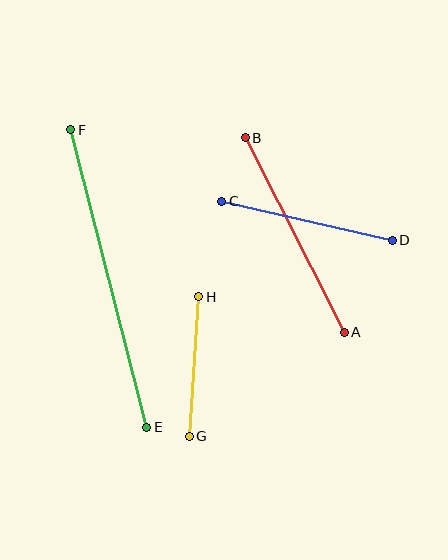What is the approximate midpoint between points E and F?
The midpoint is at approximately (109, 279) pixels.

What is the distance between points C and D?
The distance is approximately 175 pixels.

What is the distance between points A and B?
The distance is approximately 218 pixels.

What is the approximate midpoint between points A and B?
The midpoint is at approximately (295, 235) pixels.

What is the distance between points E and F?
The distance is approximately 307 pixels.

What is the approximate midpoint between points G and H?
The midpoint is at approximately (194, 366) pixels.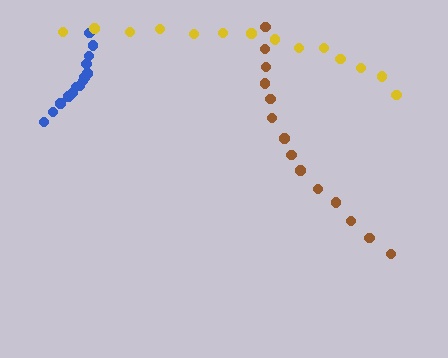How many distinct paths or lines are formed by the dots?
There are 3 distinct paths.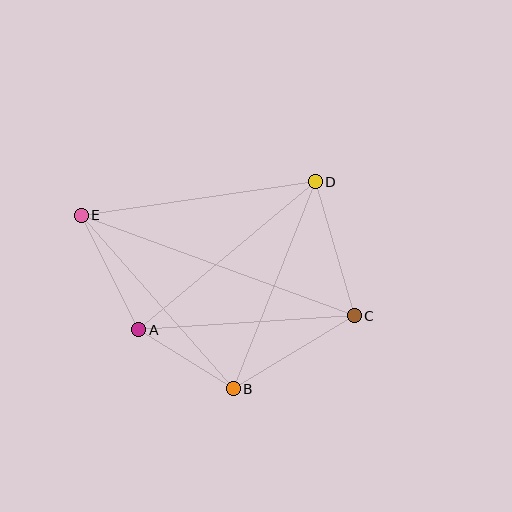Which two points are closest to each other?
Points A and B are closest to each other.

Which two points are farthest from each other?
Points C and E are farthest from each other.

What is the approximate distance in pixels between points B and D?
The distance between B and D is approximately 222 pixels.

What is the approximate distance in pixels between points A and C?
The distance between A and C is approximately 216 pixels.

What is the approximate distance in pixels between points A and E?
The distance between A and E is approximately 128 pixels.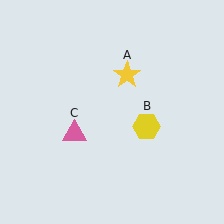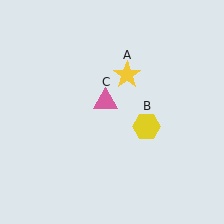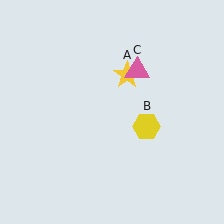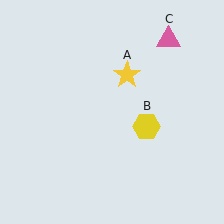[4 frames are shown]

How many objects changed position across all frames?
1 object changed position: pink triangle (object C).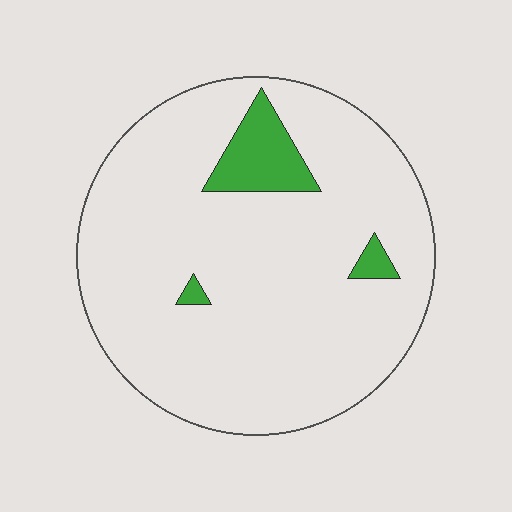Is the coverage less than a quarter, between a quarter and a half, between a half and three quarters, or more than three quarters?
Less than a quarter.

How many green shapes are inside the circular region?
3.